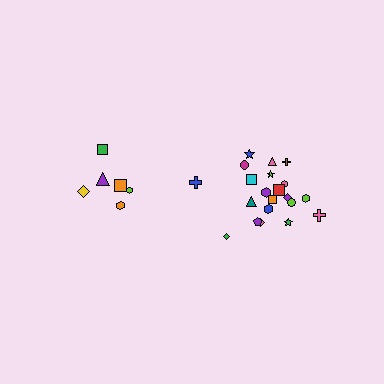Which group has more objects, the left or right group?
The right group.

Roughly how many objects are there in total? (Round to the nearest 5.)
Roughly 30 objects in total.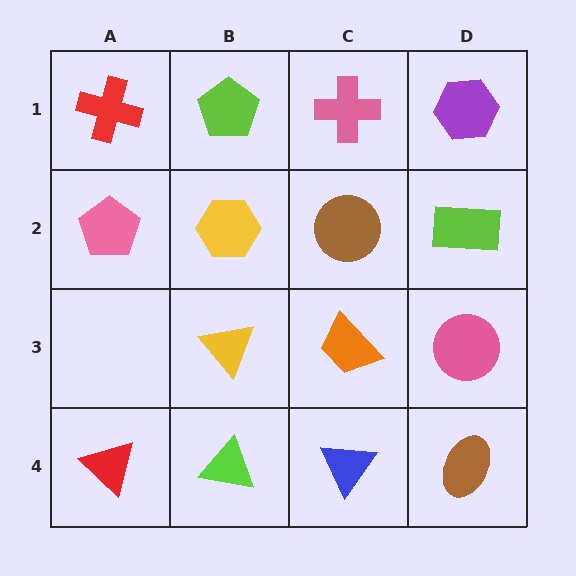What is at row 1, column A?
A red cross.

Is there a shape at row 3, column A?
No, that cell is empty.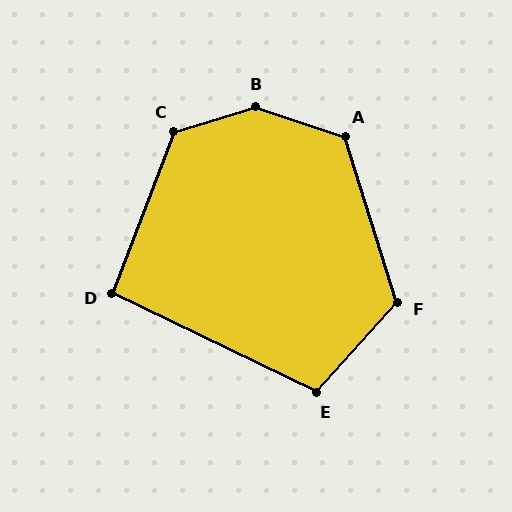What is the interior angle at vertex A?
Approximately 126 degrees (obtuse).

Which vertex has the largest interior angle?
B, at approximately 145 degrees.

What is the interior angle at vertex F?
Approximately 120 degrees (obtuse).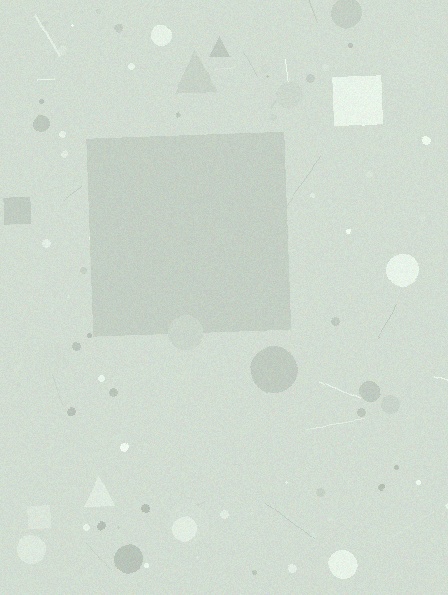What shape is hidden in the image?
A square is hidden in the image.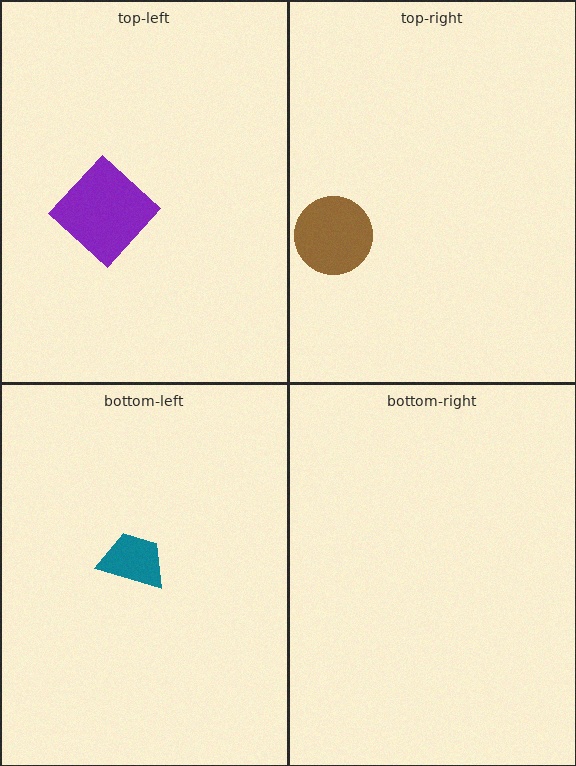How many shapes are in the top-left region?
1.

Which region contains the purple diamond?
The top-left region.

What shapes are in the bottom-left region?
The teal trapezoid.